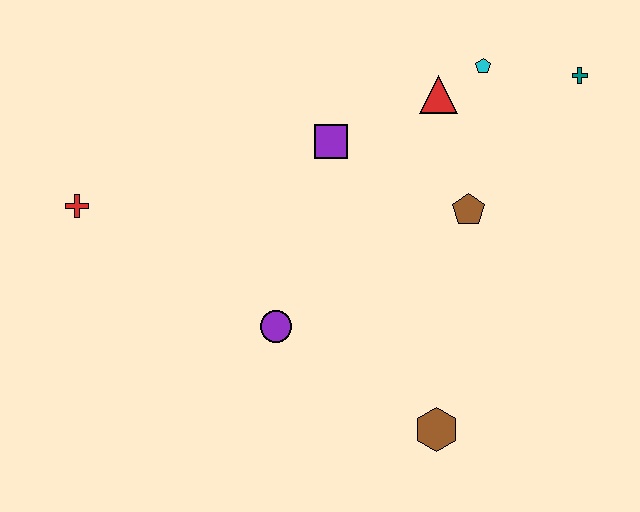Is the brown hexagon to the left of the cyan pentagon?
Yes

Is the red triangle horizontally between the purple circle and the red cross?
No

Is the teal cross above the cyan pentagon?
No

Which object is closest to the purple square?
The red triangle is closest to the purple square.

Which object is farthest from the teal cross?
The red cross is farthest from the teal cross.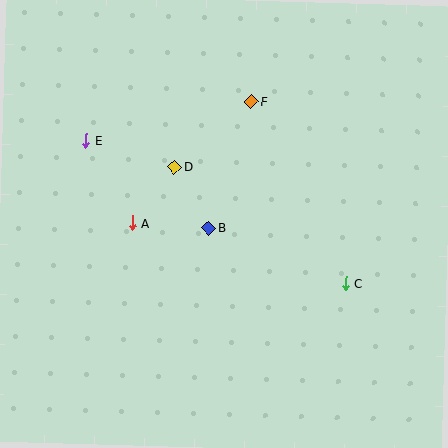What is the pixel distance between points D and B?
The distance between D and B is 70 pixels.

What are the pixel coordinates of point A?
Point A is at (132, 223).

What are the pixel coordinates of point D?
Point D is at (175, 167).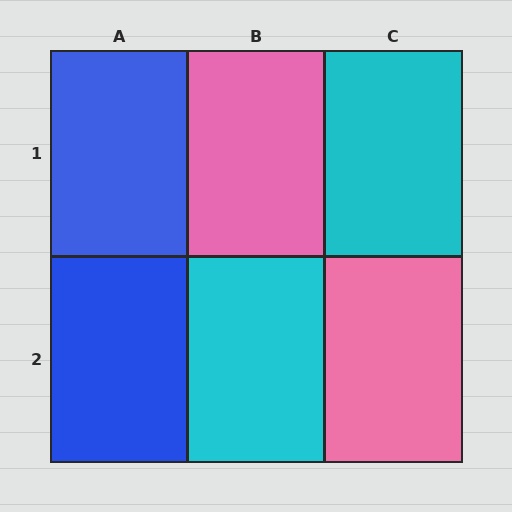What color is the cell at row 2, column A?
Blue.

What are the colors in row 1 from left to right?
Blue, pink, cyan.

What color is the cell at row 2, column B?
Cyan.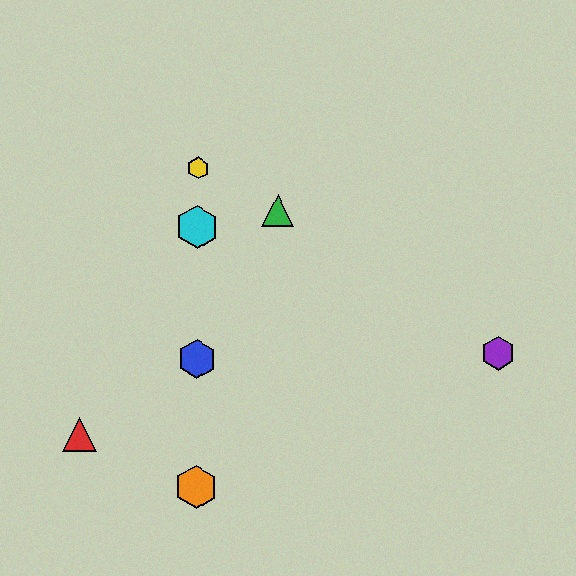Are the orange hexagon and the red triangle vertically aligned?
No, the orange hexagon is at x≈196 and the red triangle is at x≈79.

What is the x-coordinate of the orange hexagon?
The orange hexagon is at x≈196.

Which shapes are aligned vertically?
The blue hexagon, the yellow hexagon, the orange hexagon, the cyan hexagon are aligned vertically.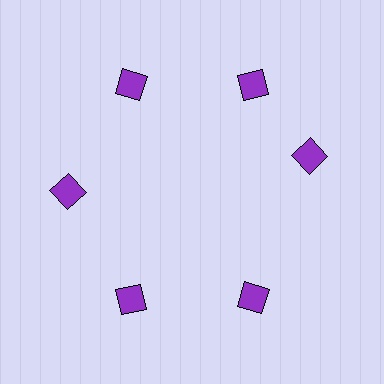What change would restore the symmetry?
The symmetry would be restored by rotating it back into even spacing with its neighbors so that all 6 squares sit at equal angles and equal distance from the center.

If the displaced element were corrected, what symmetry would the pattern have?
It would have 6-fold rotational symmetry — the pattern would map onto itself every 60 degrees.